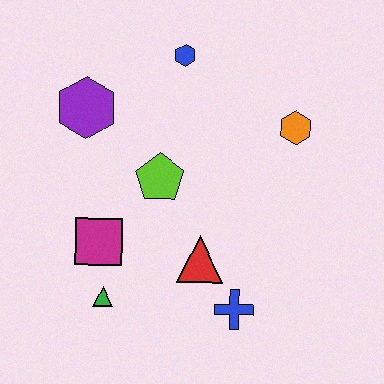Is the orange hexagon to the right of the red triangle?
Yes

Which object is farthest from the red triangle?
The blue hexagon is farthest from the red triangle.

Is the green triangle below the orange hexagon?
Yes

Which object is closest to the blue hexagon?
The purple hexagon is closest to the blue hexagon.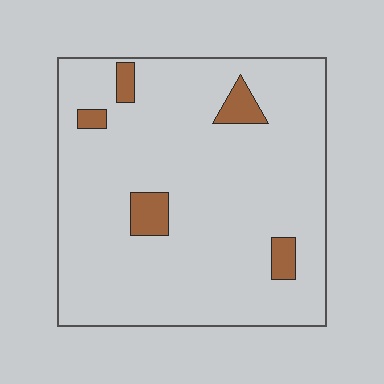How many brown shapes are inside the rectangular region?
5.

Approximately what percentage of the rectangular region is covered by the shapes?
Approximately 10%.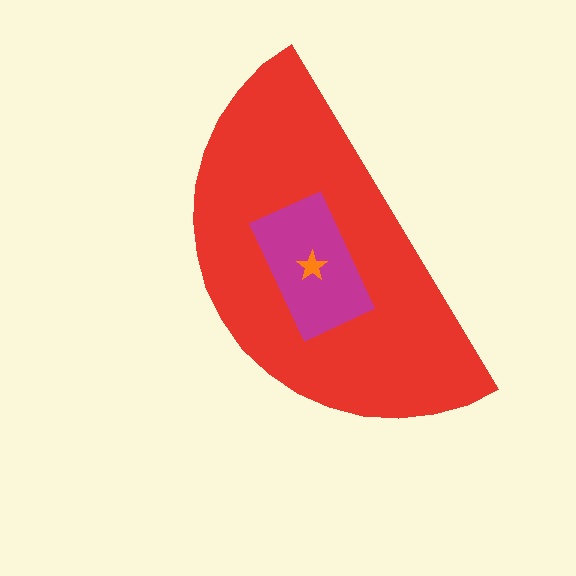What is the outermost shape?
The red semicircle.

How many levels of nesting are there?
3.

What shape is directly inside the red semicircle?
The magenta rectangle.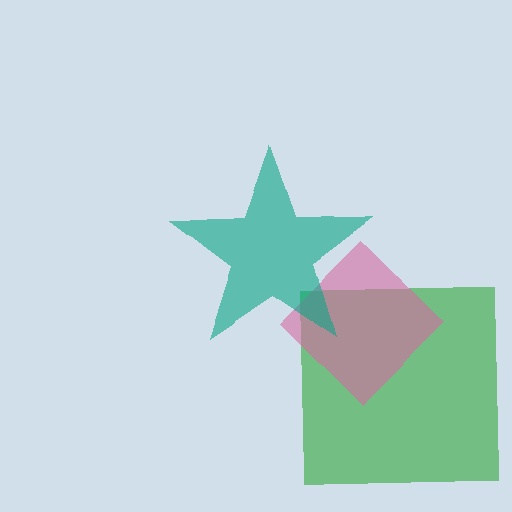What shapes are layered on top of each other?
The layered shapes are: a green square, a pink diamond, a teal star.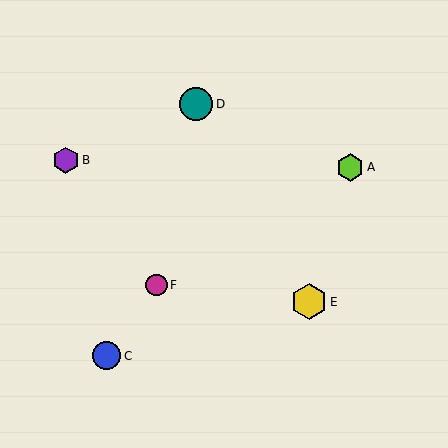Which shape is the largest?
The yellow hexagon (labeled E) is the largest.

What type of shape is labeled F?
Shape F is a magenta circle.